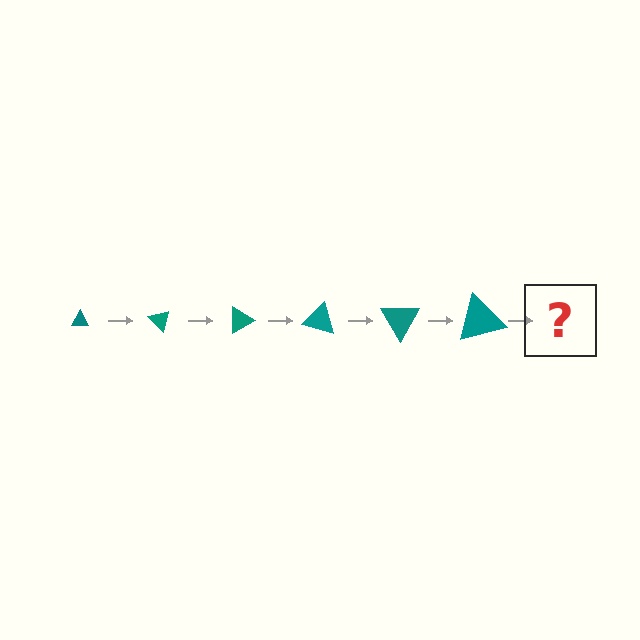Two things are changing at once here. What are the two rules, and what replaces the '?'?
The two rules are that the triangle grows larger each step and it rotates 45 degrees each step. The '?' should be a triangle, larger than the previous one and rotated 270 degrees from the start.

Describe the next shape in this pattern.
It should be a triangle, larger than the previous one and rotated 270 degrees from the start.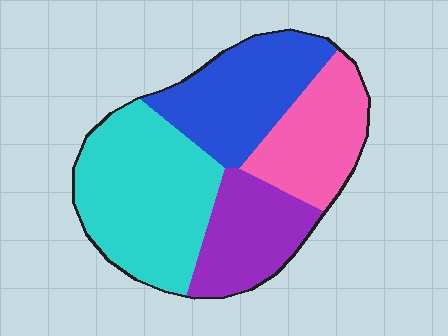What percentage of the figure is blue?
Blue covers roughly 25% of the figure.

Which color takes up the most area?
Cyan, at roughly 35%.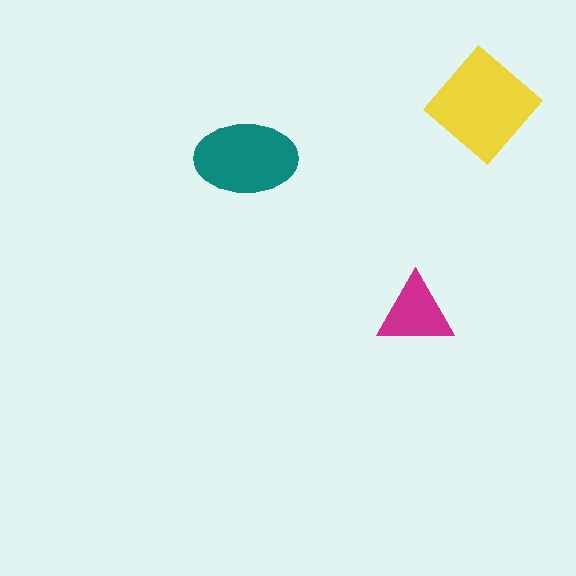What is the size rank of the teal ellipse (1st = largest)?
2nd.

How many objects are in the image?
There are 3 objects in the image.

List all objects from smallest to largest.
The magenta triangle, the teal ellipse, the yellow diamond.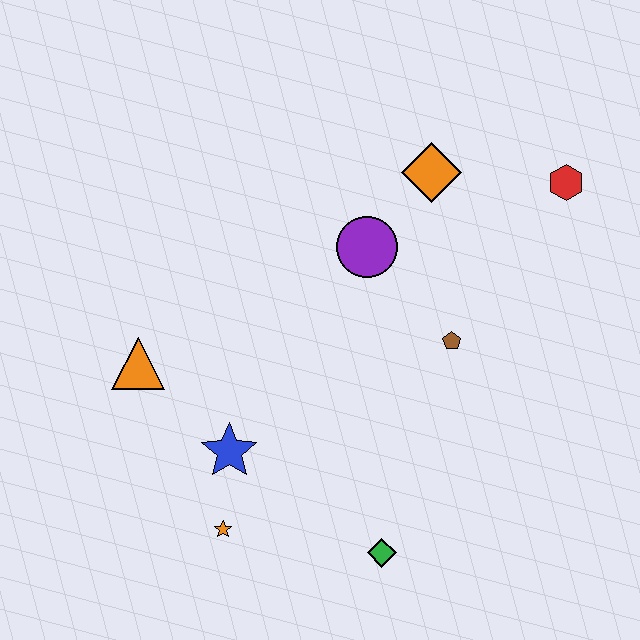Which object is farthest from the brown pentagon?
The orange triangle is farthest from the brown pentagon.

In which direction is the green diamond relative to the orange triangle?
The green diamond is to the right of the orange triangle.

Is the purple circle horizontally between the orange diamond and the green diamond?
No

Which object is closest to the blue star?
The orange star is closest to the blue star.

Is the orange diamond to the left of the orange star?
No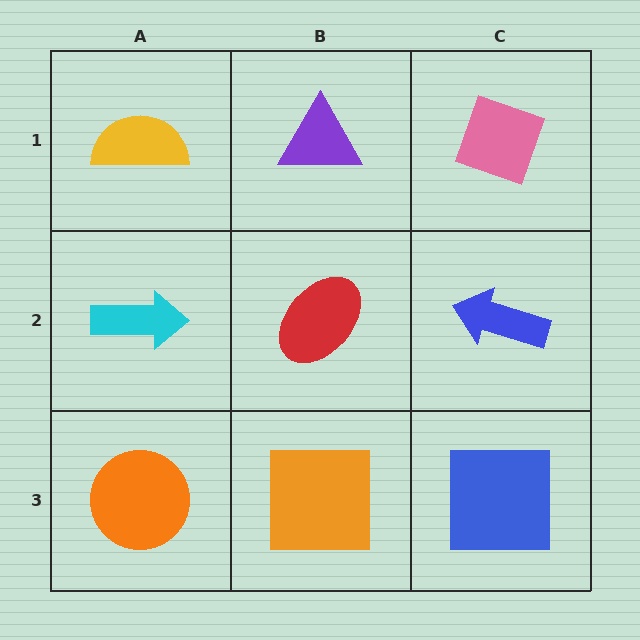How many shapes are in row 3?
3 shapes.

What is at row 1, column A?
A yellow semicircle.